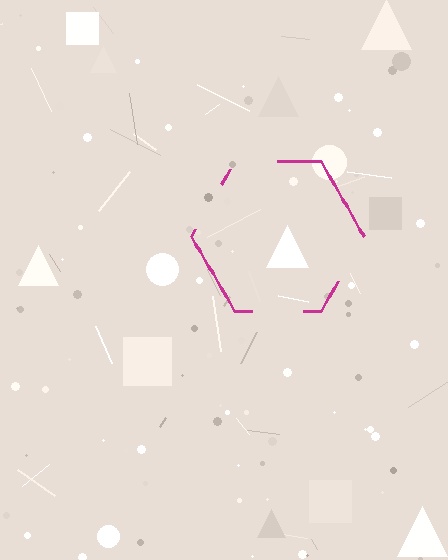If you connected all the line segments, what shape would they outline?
They would outline a hexagon.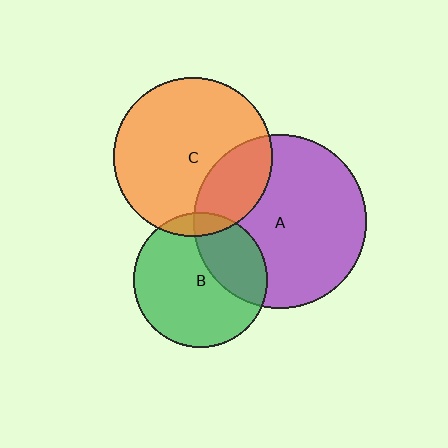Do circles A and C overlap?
Yes.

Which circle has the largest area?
Circle A (purple).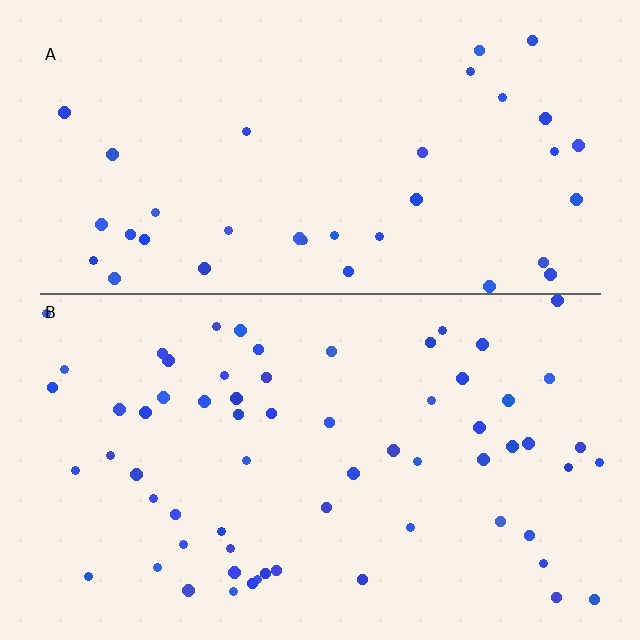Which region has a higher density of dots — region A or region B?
B (the bottom).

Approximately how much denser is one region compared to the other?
Approximately 1.8× — region B over region A.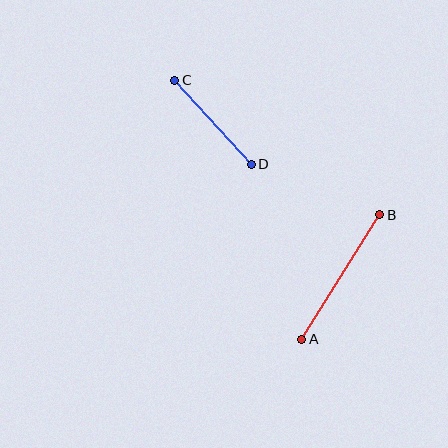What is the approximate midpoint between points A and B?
The midpoint is at approximately (341, 277) pixels.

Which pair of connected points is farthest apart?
Points A and B are farthest apart.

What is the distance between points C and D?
The distance is approximately 113 pixels.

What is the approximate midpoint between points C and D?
The midpoint is at approximately (213, 122) pixels.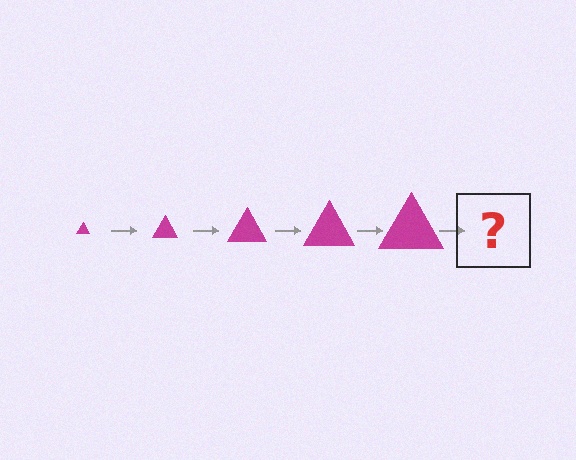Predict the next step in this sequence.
The next step is a magenta triangle, larger than the previous one.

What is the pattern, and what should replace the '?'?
The pattern is that the triangle gets progressively larger each step. The '?' should be a magenta triangle, larger than the previous one.